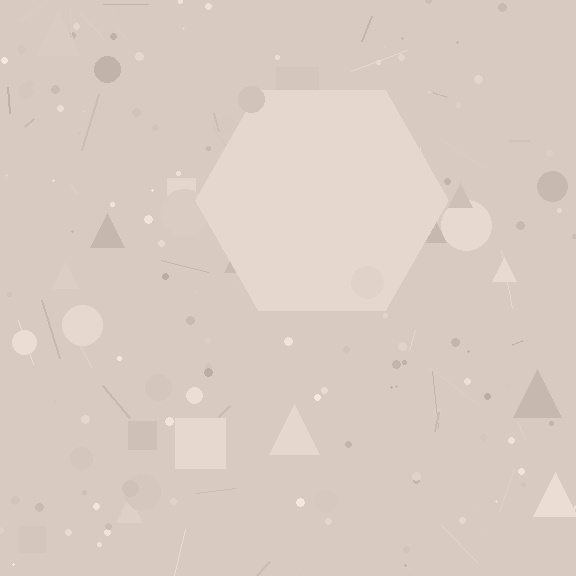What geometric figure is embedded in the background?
A hexagon is embedded in the background.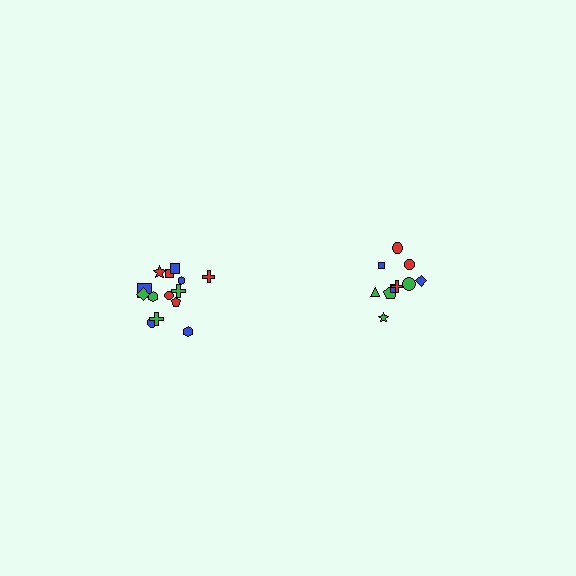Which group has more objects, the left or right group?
The left group.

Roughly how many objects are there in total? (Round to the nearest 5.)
Roughly 25 objects in total.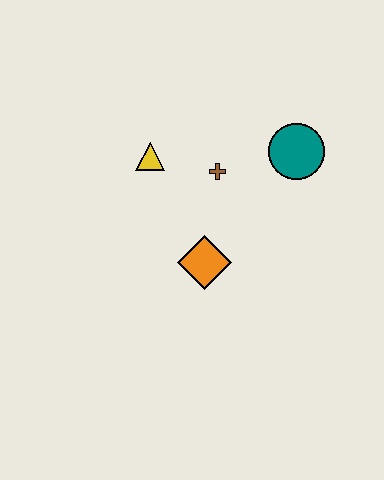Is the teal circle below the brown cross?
No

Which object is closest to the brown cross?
The yellow triangle is closest to the brown cross.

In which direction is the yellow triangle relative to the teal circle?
The yellow triangle is to the left of the teal circle.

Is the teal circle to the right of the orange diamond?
Yes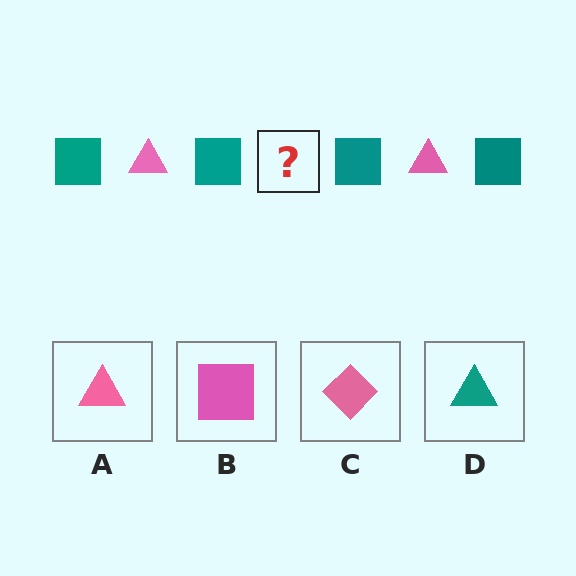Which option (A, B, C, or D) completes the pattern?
A.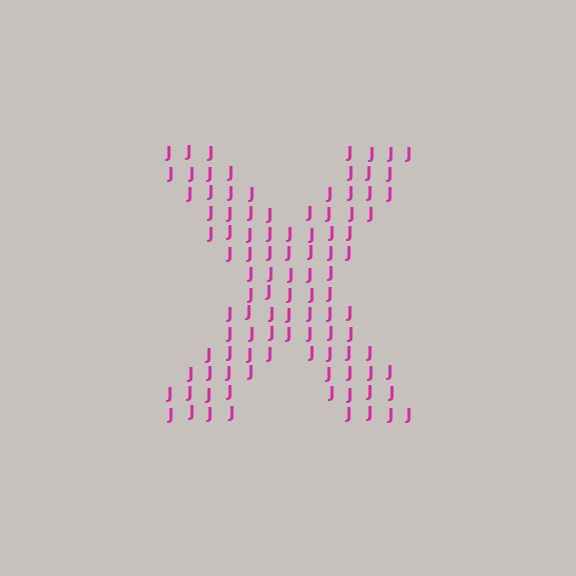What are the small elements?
The small elements are letter J's.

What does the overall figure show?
The overall figure shows the letter X.